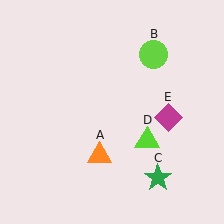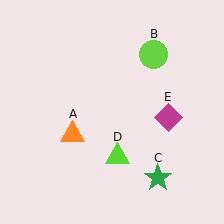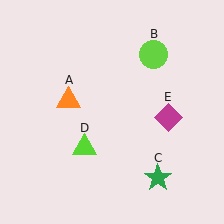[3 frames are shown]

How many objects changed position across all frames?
2 objects changed position: orange triangle (object A), lime triangle (object D).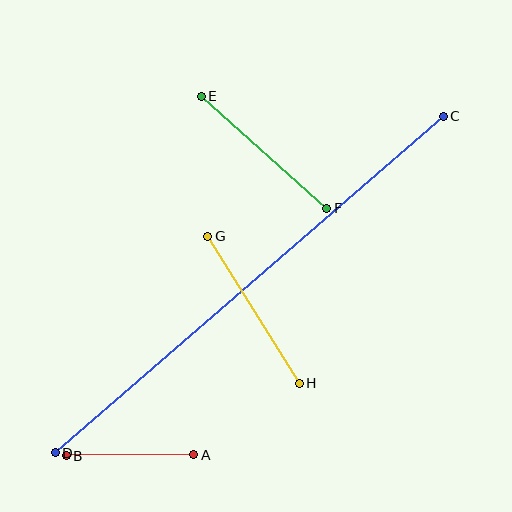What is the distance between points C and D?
The distance is approximately 513 pixels.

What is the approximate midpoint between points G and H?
The midpoint is at approximately (254, 310) pixels.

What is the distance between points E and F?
The distance is approximately 169 pixels.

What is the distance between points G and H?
The distance is approximately 173 pixels.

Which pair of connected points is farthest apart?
Points C and D are farthest apart.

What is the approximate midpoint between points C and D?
The midpoint is at approximately (249, 285) pixels.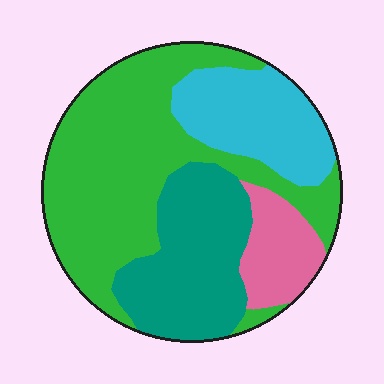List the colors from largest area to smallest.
From largest to smallest: green, teal, cyan, pink.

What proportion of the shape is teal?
Teal covers 25% of the shape.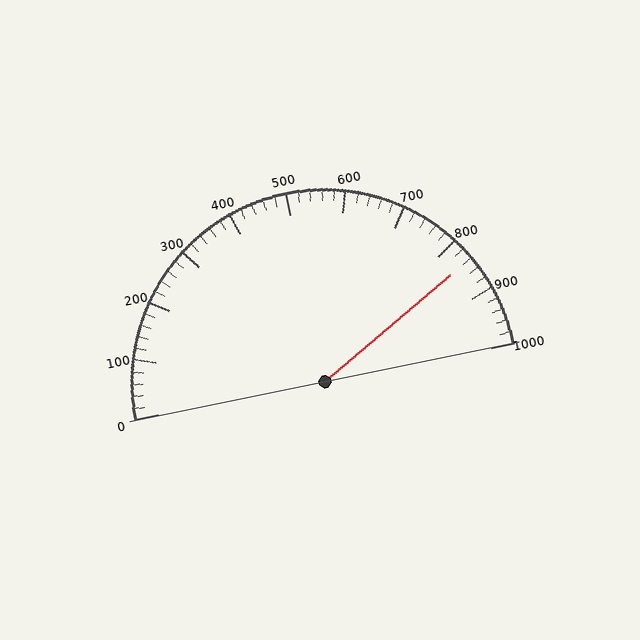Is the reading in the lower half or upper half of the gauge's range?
The reading is in the upper half of the range (0 to 1000).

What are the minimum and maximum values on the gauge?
The gauge ranges from 0 to 1000.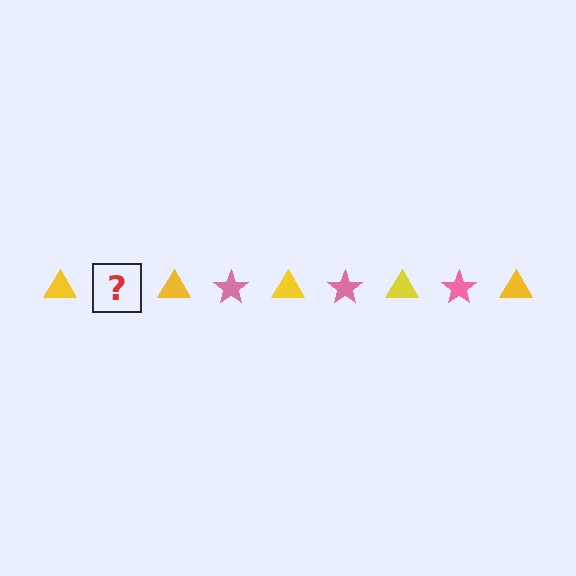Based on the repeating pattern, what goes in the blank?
The blank should be a pink star.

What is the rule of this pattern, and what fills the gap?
The rule is that the pattern alternates between yellow triangle and pink star. The gap should be filled with a pink star.